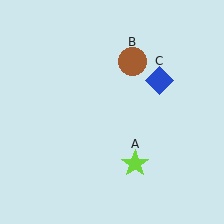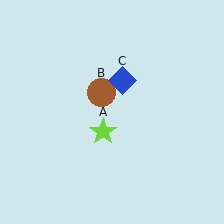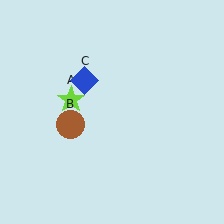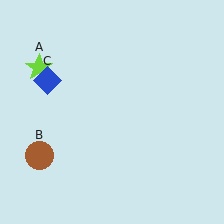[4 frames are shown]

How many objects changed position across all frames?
3 objects changed position: lime star (object A), brown circle (object B), blue diamond (object C).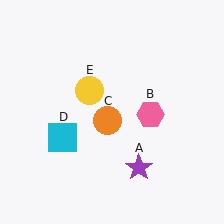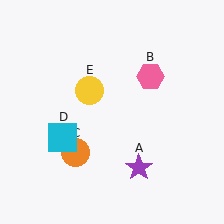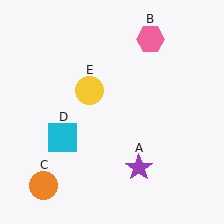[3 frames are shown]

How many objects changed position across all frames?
2 objects changed position: pink hexagon (object B), orange circle (object C).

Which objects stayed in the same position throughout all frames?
Purple star (object A) and cyan square (object D) and yellow circle (object E) remained stationary.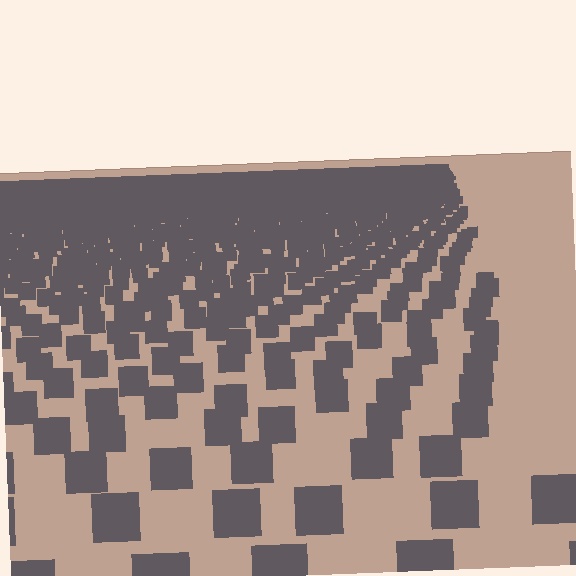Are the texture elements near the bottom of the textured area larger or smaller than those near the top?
Larger. Near the bottom, elements are closer to the viewer and appear at a bigger on-screen size.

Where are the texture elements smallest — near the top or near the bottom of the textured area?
Near the top.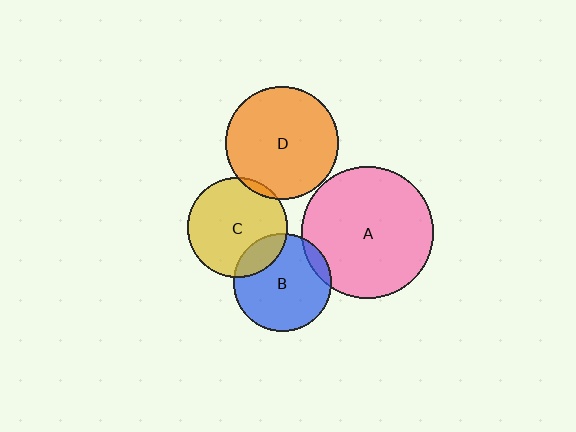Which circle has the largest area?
Circle A (pink).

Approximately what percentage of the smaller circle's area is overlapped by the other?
Approximately 15%.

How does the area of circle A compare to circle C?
Approximately 1.8 times.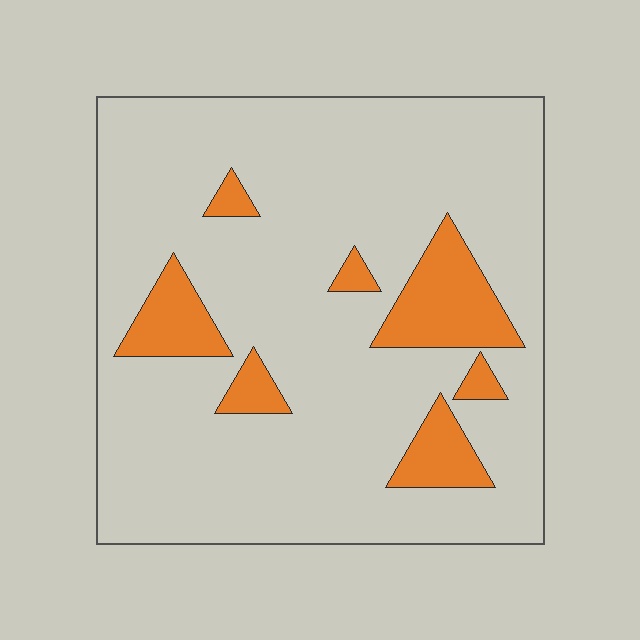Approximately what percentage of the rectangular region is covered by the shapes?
Approximately 15%.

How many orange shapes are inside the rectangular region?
7.